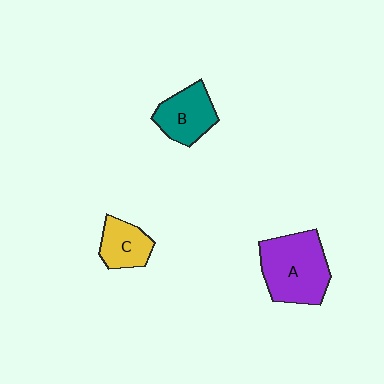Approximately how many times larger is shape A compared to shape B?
Approximately 1.6 times.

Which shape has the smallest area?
Shape C (yellow).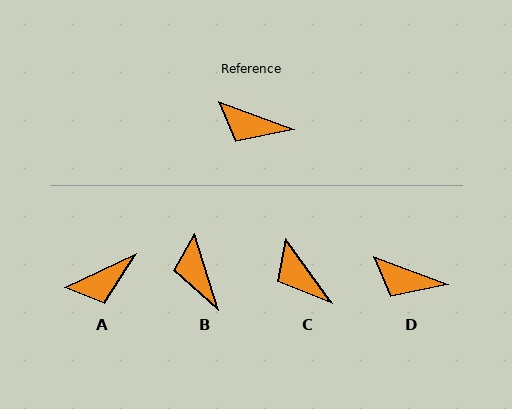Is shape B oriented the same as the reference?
No, it is off by about 53 degrees.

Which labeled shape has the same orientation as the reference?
D.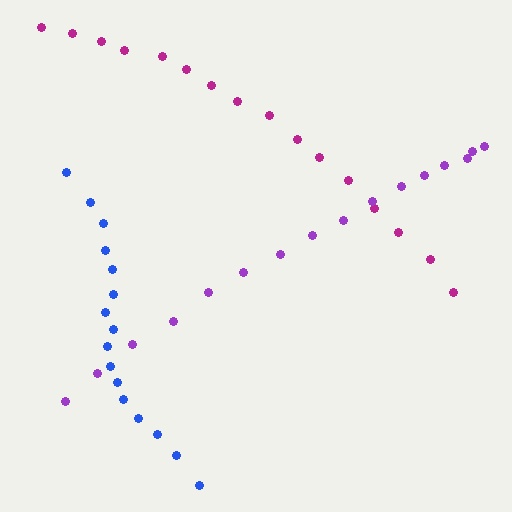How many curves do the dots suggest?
There are 3 distinct paths.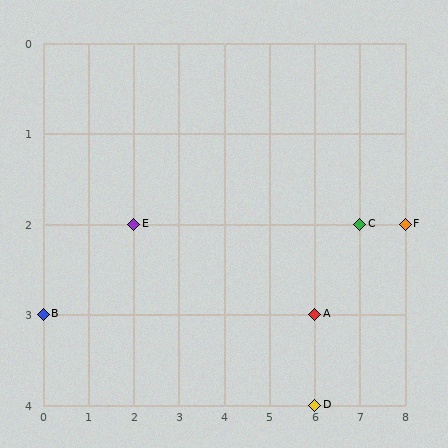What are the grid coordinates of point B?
Point B is at grid coordinates (0, 3).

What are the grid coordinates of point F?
Point F is at grid coordinates (8, 2).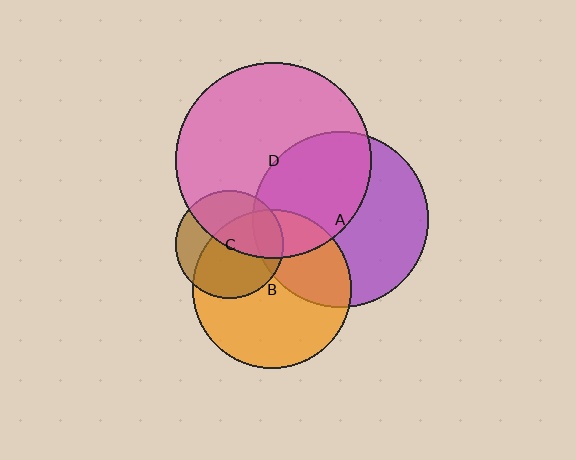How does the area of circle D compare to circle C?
Approximately 3.3 times.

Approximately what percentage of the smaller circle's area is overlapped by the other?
Approximately 35%.